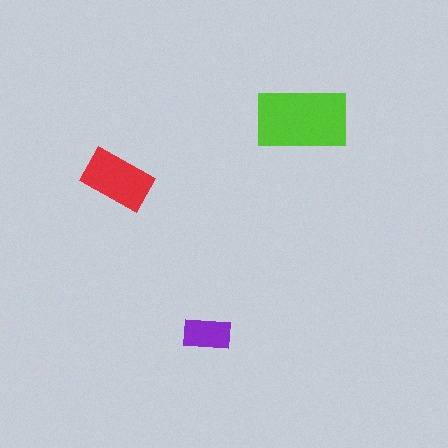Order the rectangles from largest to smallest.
the lime one, the red one, the purple one.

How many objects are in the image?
There are 3 objects in the image.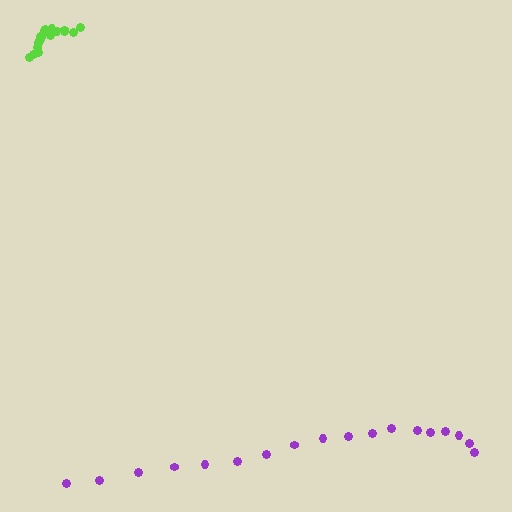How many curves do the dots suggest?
There are 2 distinct paths.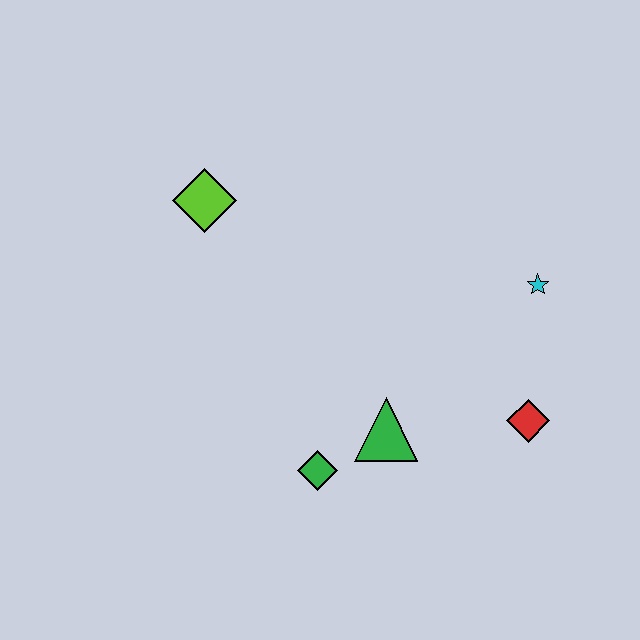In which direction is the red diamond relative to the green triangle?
The red diamond is to the right of the green triangle.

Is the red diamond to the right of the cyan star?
No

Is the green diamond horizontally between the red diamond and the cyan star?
No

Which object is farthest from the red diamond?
The lime diamond is farthest from the red diamond.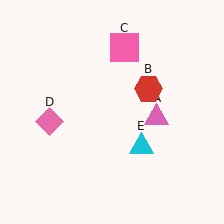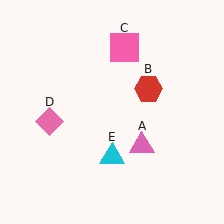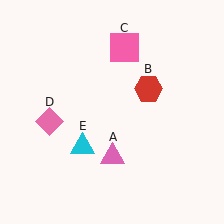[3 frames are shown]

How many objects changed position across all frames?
2 objects changed position: pink triangle (object A), cyan triangle (object E).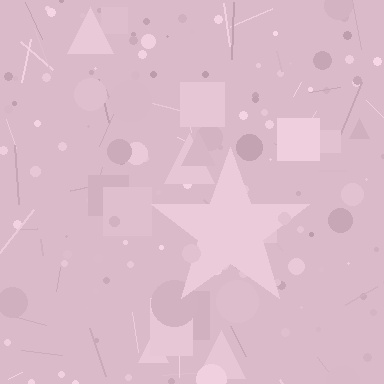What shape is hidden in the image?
A star is hidden in the image.